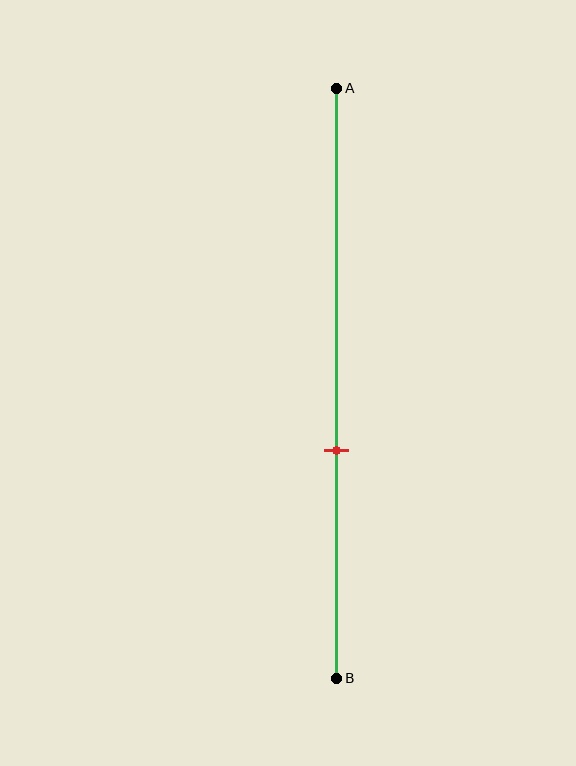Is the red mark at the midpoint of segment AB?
No, the mark is at about 60% from A, not at the 50% midpoint.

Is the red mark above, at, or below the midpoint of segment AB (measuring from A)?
The red mark is below the midpoint of segment AB.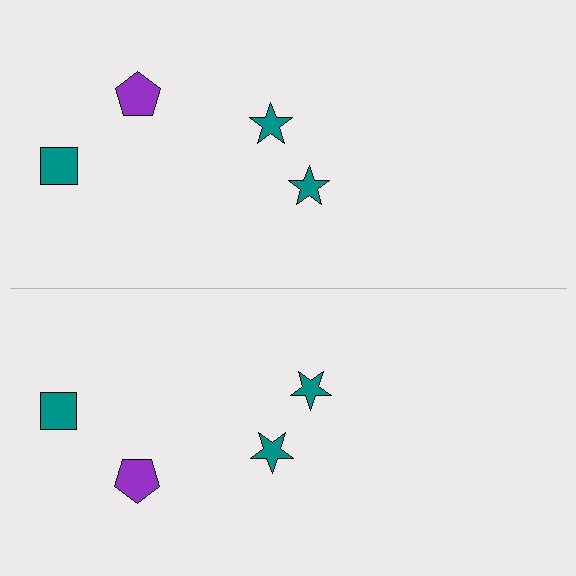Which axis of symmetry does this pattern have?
The pattern has a horizontal axis of symmetry running through the center of the image.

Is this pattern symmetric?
Yes, this pattern has bilateral (reflection) symmetry.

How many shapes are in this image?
There are 8 shapes in this image.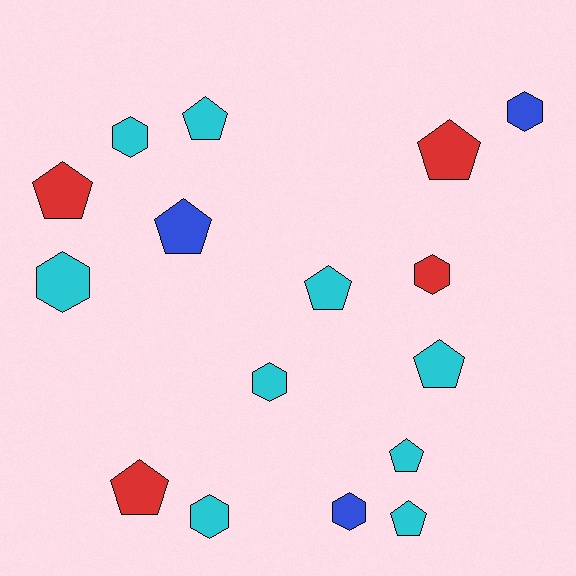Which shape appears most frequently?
Pentagon, with 9 objects.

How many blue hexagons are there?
There are 2 blue hexagons.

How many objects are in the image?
There are 16 objects.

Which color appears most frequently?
Cyan, with 9 objects.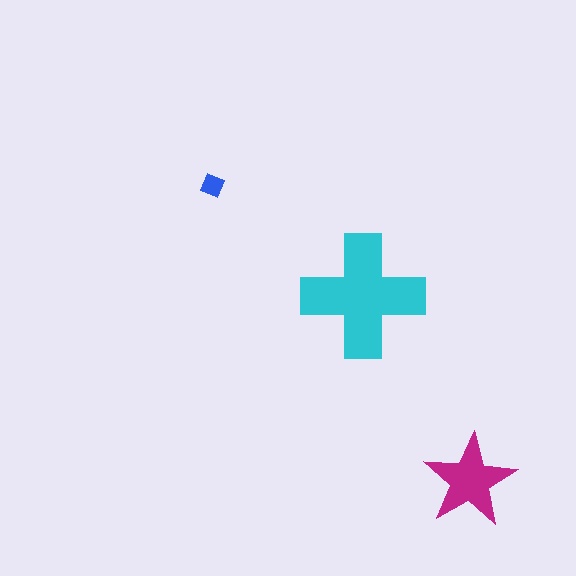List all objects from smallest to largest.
The blue diamond, the magenta star, the cyan cross.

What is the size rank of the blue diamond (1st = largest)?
3rd.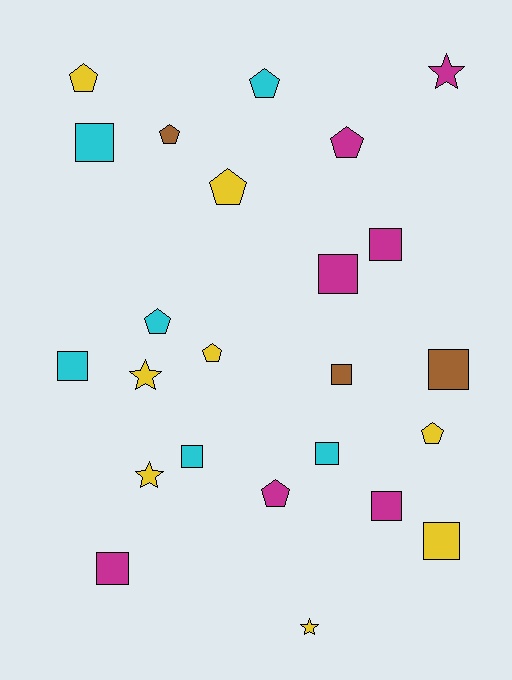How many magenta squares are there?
There are 4 magenta squares.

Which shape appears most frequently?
Square, with 11 objects.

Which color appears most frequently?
Yellow, with 8 objects.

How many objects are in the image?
There are 24 objects.